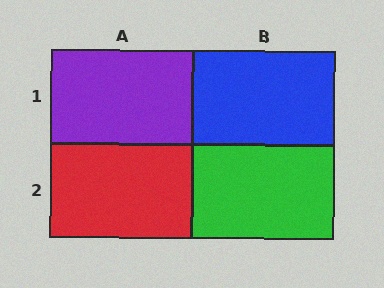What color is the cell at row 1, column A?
Purple.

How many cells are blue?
1 cell is blue.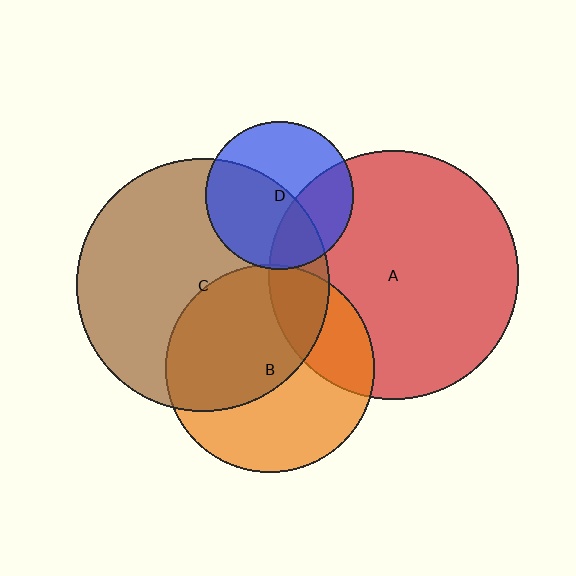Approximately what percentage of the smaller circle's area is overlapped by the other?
Approximately 30%.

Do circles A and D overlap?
Yes.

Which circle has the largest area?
Circle C (brown).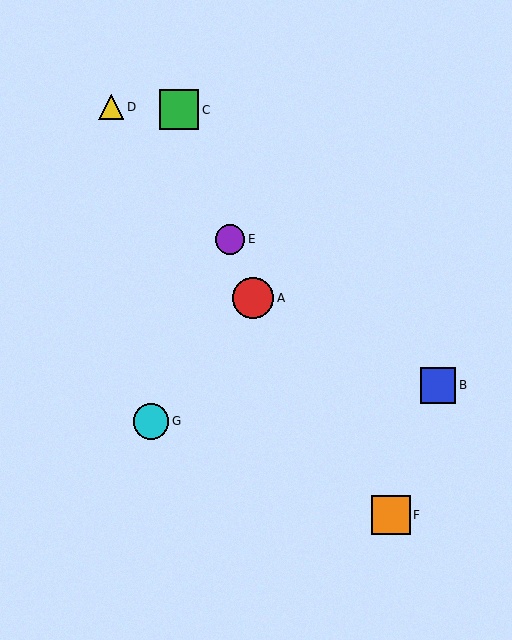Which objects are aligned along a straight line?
Objects A, C, E are aligned along a straight line.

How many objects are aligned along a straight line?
3 objects (A, C, E) are aligned along a straight line.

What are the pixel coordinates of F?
Object F is at (391, 515).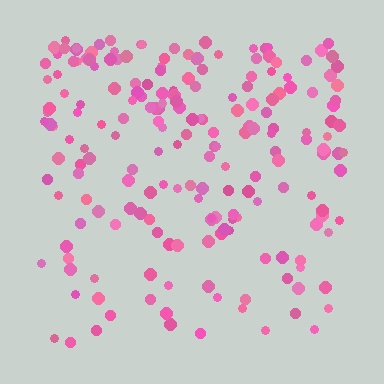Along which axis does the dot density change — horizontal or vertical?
Vertical.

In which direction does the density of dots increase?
From bottom to top, with the top side densest.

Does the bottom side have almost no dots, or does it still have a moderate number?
Still a moderate number, just noticeably fewer than the top.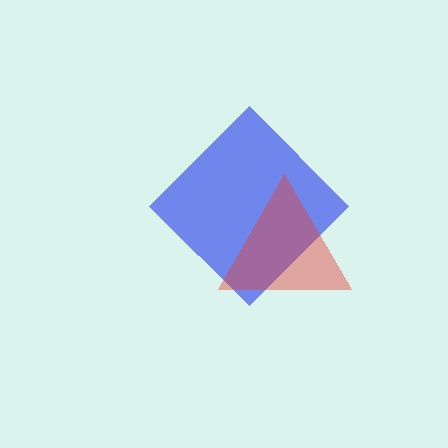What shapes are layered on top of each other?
The layered shapes are: a blue diamond, a red triangle.